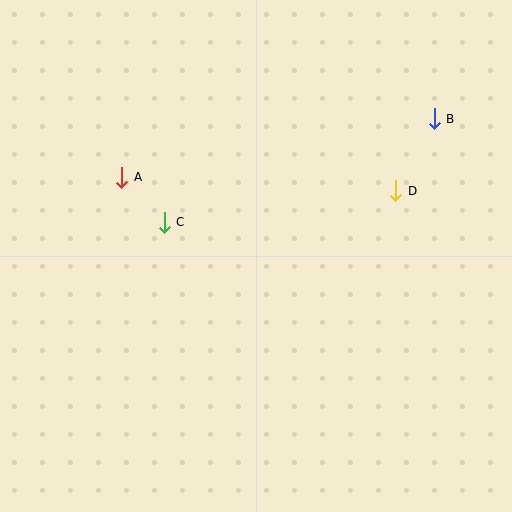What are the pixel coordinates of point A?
Point A is at (122, 177).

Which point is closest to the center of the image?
Point C at (164, 222) is closest to the center.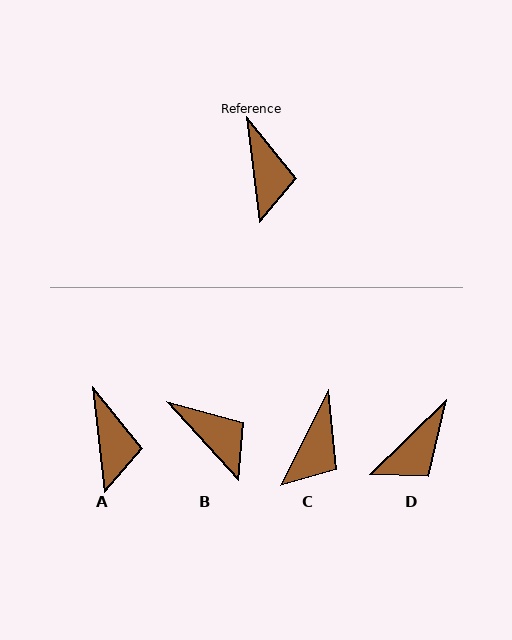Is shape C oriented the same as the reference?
No, it is off by about 33 degrees.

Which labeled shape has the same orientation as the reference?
A.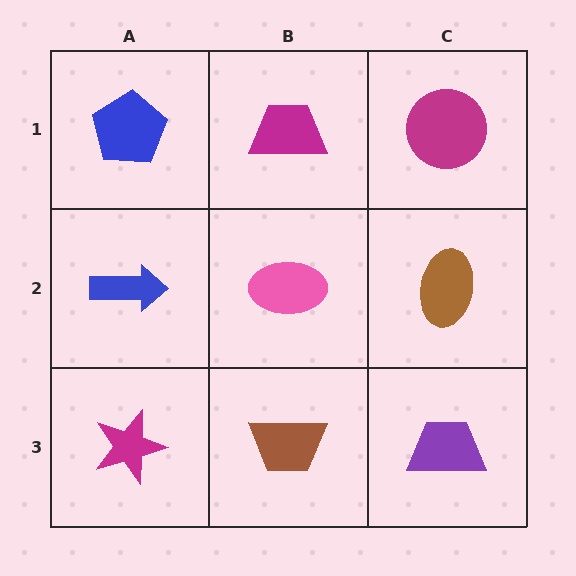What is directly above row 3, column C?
A brown ellipse.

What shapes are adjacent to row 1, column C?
A brown ellipse (row 2, column C), a magenta trapezoid (row 1, column B).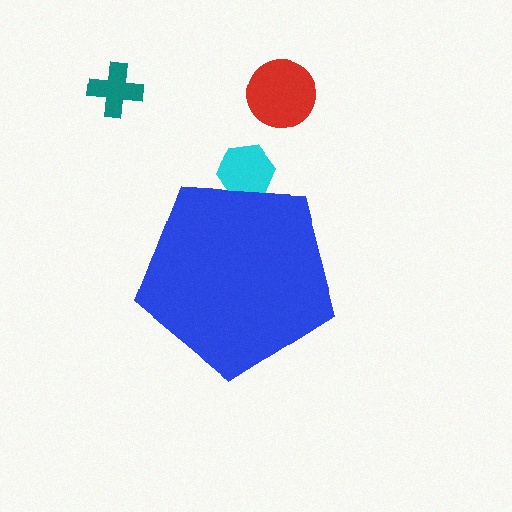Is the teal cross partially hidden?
No, the teal cross is fully visible.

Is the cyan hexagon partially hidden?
Yes, the cyan hexagon is partially hidden behind the blue pentagon.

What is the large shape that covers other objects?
A blue pentagon.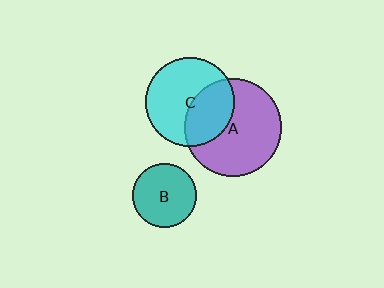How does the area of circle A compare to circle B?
Approximately 2.3 times.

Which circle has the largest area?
Circle A (purple).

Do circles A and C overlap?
Yes.